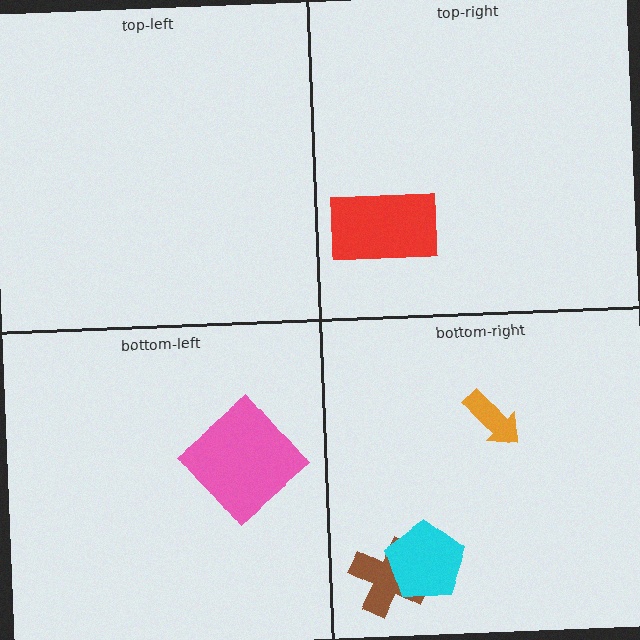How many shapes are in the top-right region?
1.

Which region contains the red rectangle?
The top-right region.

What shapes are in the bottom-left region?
The pink diamond.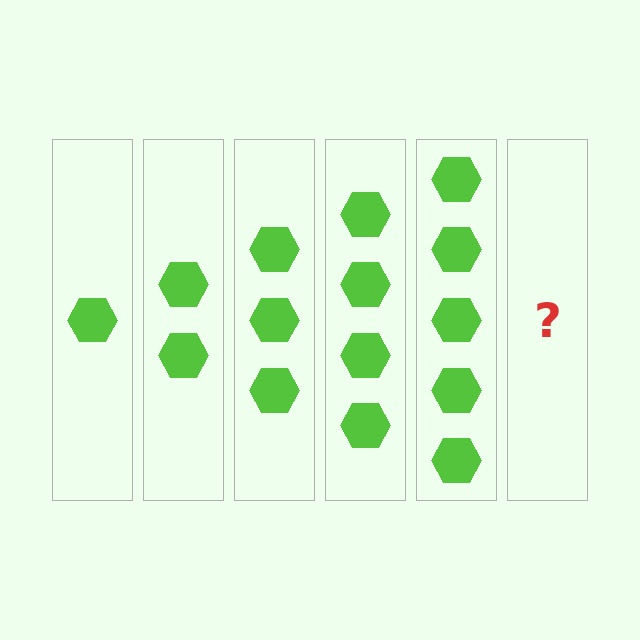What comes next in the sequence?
The next element should be 6 hexagons.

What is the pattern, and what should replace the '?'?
The pattern is that each step adds one more hexagon. The '?' should be 6 hexagons.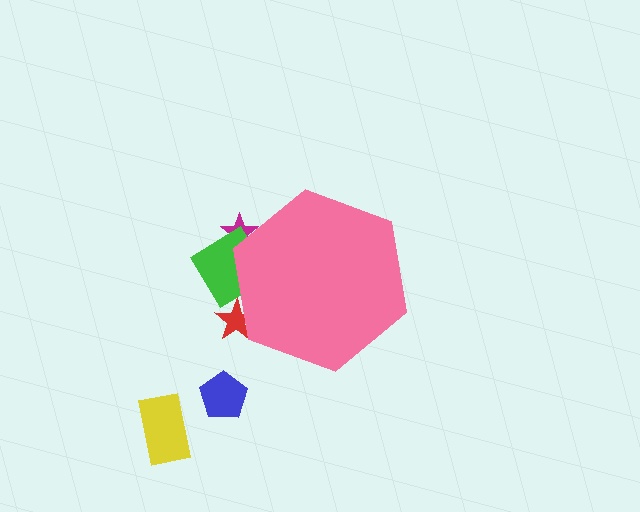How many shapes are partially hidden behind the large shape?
3 shapes are partially hidden.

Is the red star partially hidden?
Yes, the red star is partially hidden behind the pink hexagon.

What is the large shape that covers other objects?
A pink hexagon.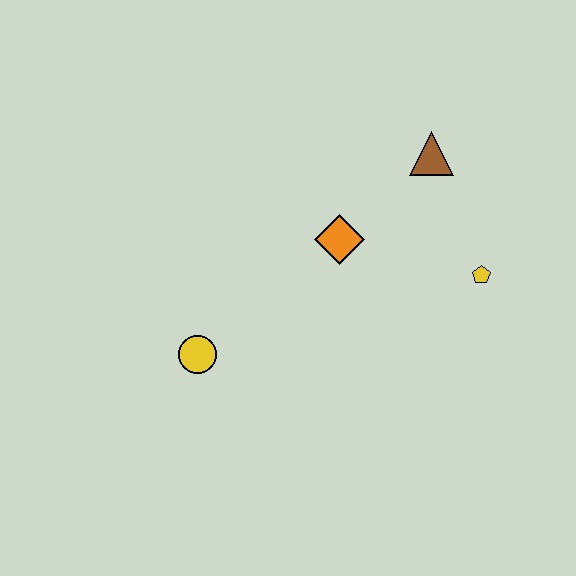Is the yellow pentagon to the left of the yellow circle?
No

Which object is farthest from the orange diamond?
The yellow circle is farthest from the orange diamond.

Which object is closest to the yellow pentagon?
The brown triangle is closest to the yellow pentagon.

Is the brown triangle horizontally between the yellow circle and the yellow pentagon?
Yes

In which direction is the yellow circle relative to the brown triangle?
The yellow circle is to the left of the brown triangle.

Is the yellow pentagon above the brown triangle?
No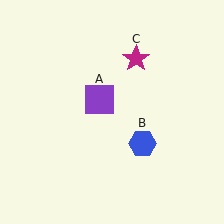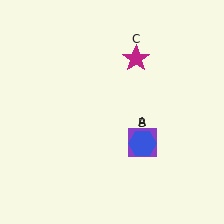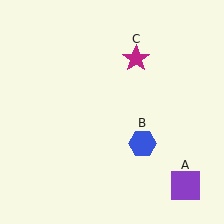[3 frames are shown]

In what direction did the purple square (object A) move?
The purple square (object A) moved down and to the right.